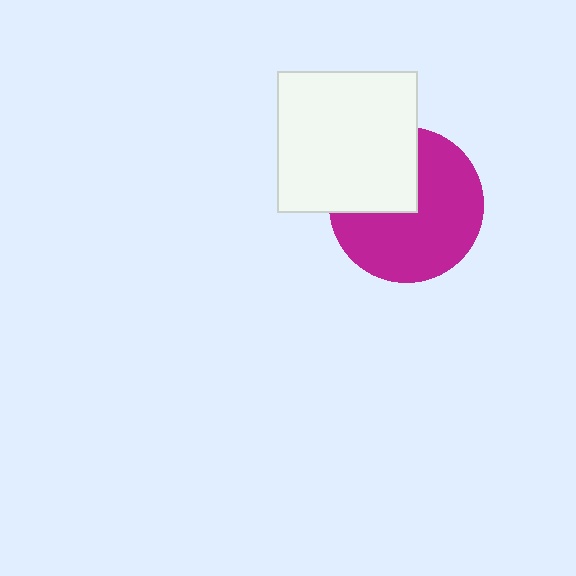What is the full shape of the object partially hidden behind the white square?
The partially hidden object is a magenta circle.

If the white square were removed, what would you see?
You would see the complete magenta circle.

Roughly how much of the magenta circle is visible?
Most of it is visible (roughly 67%).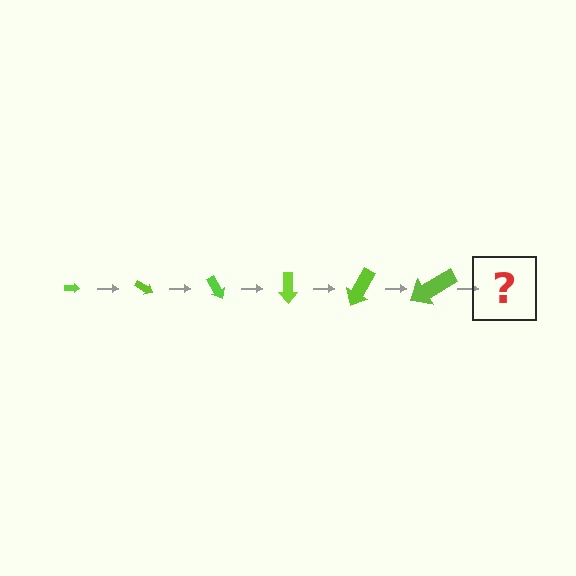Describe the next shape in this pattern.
It should be an arrow, larger than the previous one and rotated 180 degrees from the start.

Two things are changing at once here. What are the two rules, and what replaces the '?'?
The two rules are that the arrow grows larger each step and it rotates 30 degrees each step. The '?' should be an arrow, larger than the previous one and rotated 180 degrees from the start.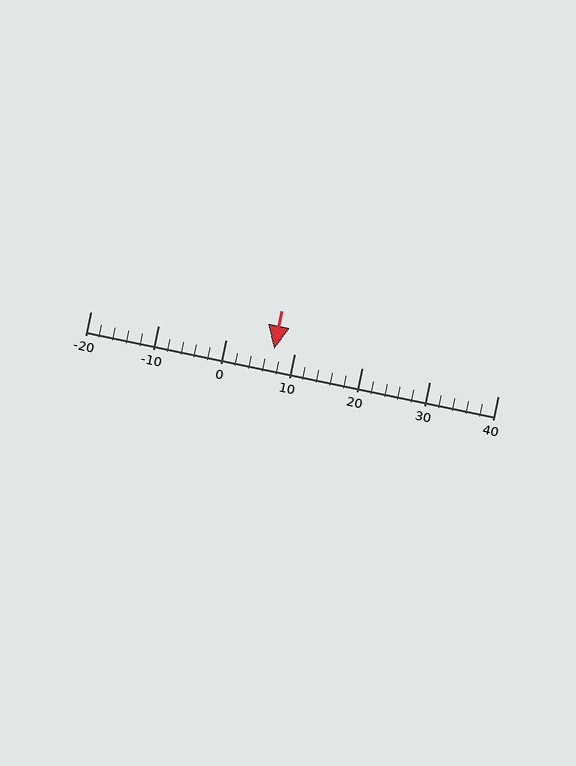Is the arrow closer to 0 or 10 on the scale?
The arrow is closer to 10.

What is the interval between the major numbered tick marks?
The major tick marks are spaced 10 units apart.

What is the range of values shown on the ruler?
The ruler shows values from -20 to 40.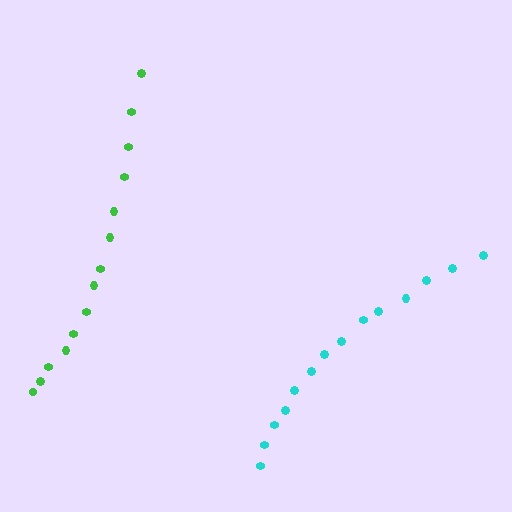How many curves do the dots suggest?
There are 2 distinct paths.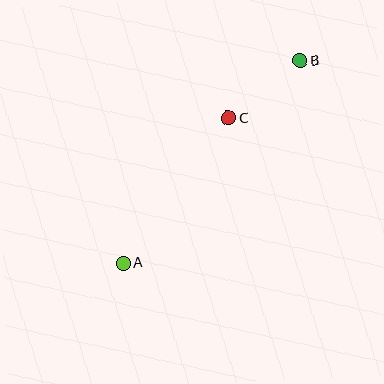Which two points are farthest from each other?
Points A and B are farthest from each other.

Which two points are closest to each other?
Points B and C are closest to each other.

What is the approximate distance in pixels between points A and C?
The distance between A and C is approximately 179 pixels.